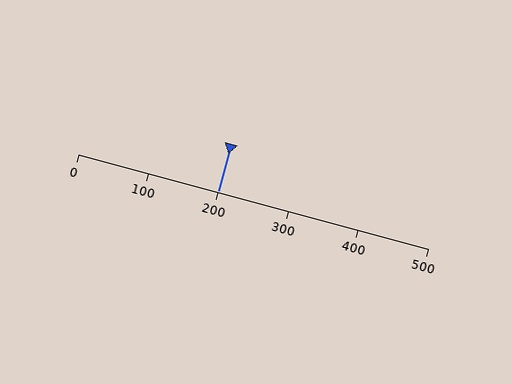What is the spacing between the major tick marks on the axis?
The major ticks are spaced 100 apart.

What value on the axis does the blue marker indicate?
The marker indicates approximately 200.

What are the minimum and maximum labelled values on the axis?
The axis runs from 0 to 500.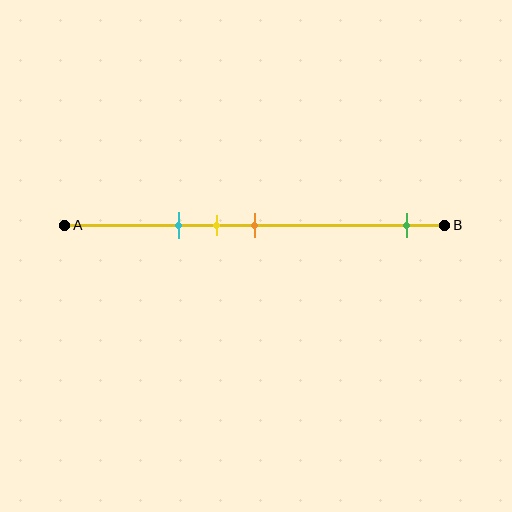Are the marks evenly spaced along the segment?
No, the marks are not evenly spaced.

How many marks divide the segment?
There are 4 marks dividing the segment.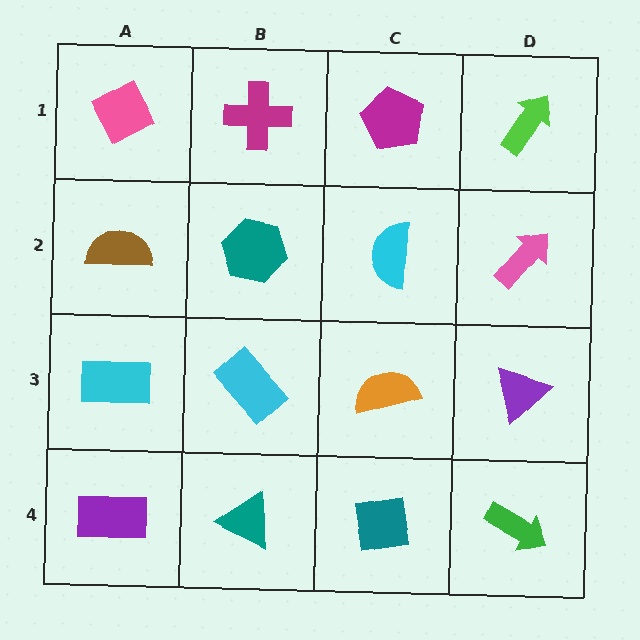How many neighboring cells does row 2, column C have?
4.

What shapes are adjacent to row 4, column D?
A purple triangle (row 3, column D), a teal square (row 4, column C).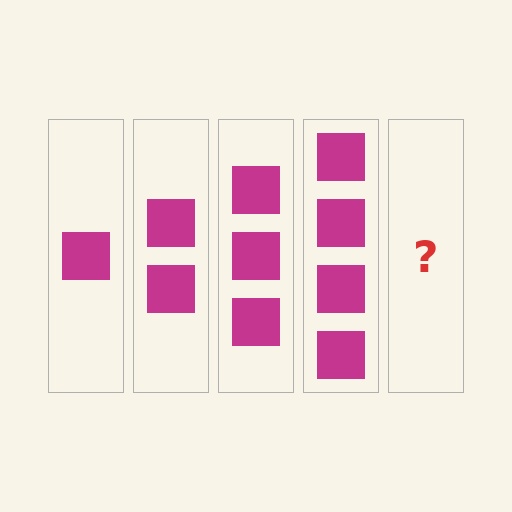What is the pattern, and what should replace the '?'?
The pattern is that each step adds one more square. The '?' should be 5 squares.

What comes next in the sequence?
The next element should be 5 squares.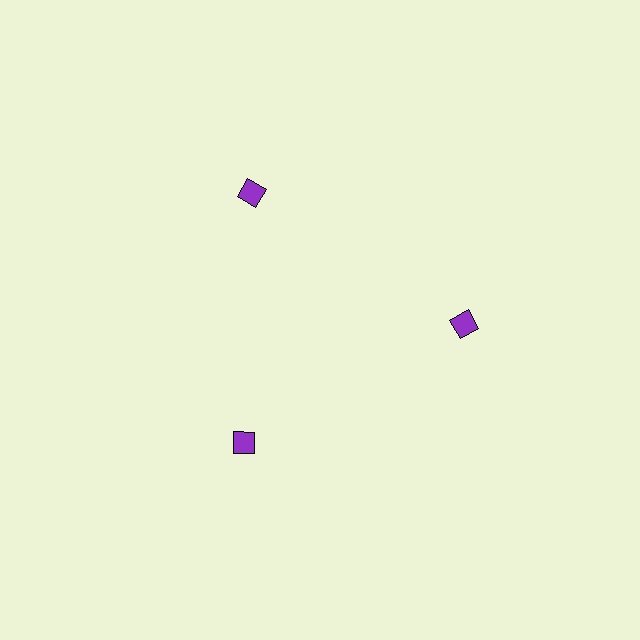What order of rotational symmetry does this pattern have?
This pattern has 3-fold rotational symmetry.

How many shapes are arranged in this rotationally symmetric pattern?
There are 3 shapes, arranged in 3 groups of 1.